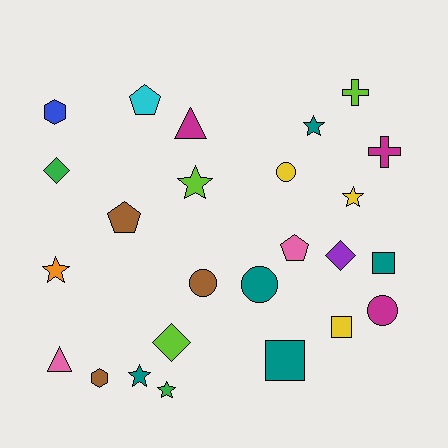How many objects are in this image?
There are 25 objects.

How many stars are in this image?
There are 6 stars.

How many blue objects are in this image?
There is 1 blue object.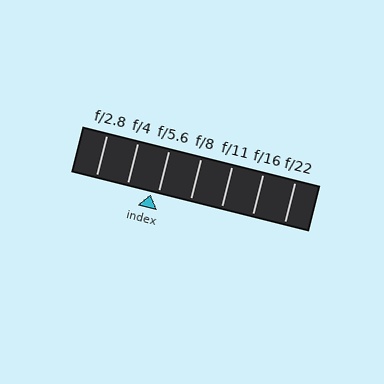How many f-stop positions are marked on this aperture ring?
There are 7 f-stop positions marked.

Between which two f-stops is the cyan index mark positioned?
The index mark is between f/4 and f/5.6.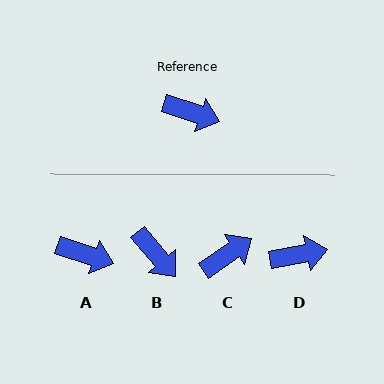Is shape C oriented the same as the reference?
No, it is off by about 52 degrees.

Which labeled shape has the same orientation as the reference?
A.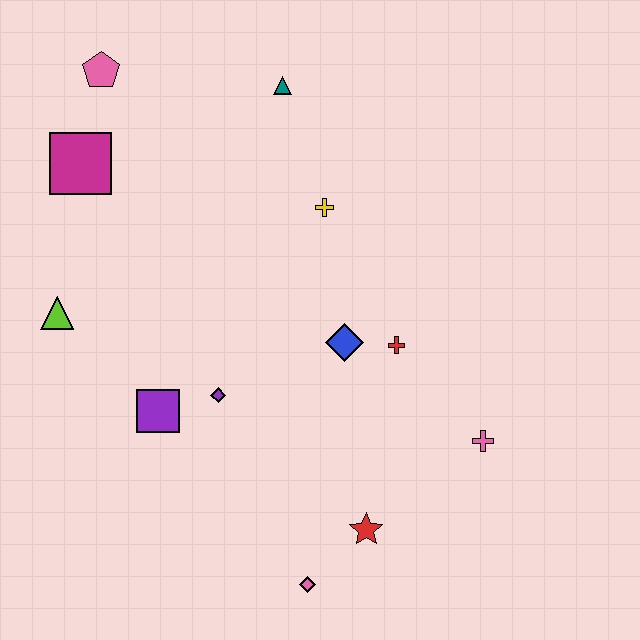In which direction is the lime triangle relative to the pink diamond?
The lime triangle is above the pink diamond.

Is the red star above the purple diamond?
No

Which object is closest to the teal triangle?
The yellow cross is closest to the teal triangle.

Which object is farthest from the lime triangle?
The pink cross is farthest from the lime triangle.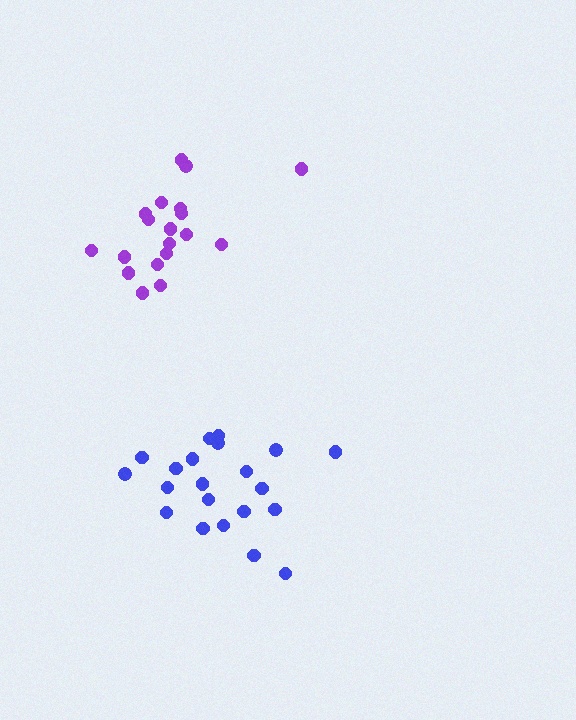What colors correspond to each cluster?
The clusters are colored: blue, purple.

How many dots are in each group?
Group 1: 21 dots, Group 2: 20 dots (41 total).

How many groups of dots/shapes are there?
There are 2 groups.